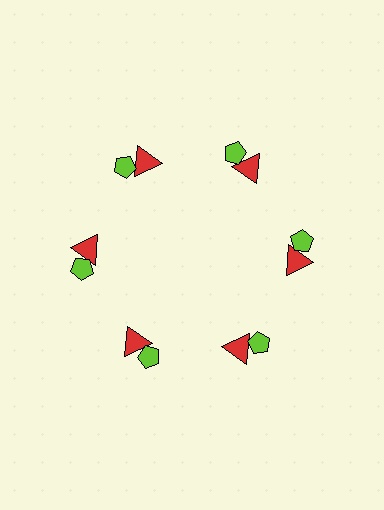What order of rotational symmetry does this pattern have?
This pattern has 6-fold rotational symmetry.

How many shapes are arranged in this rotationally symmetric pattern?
There are 12 shapes, arranged in 6 groups of 2.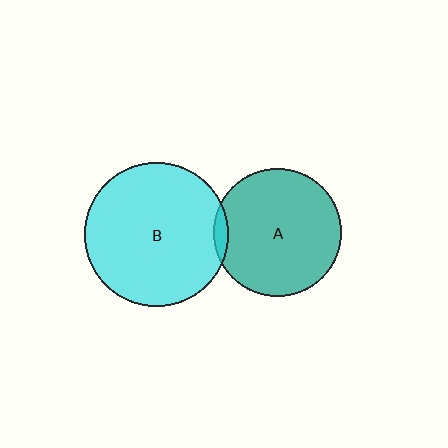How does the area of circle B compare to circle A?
Approximately 1.3 times.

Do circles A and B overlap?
Yes.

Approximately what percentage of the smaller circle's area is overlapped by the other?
Approximately 5%.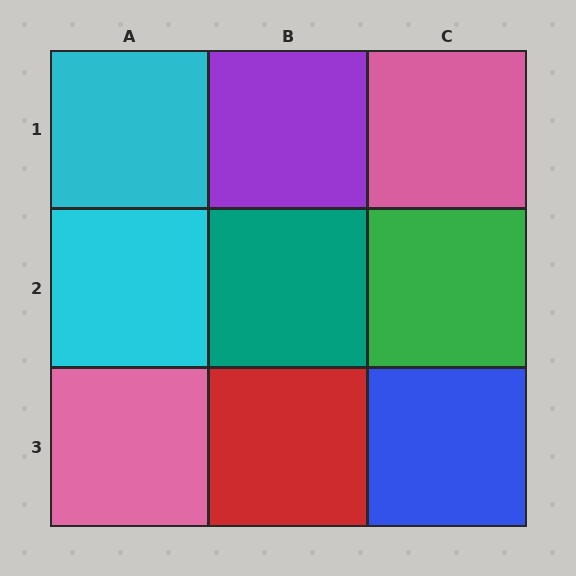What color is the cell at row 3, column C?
Blue.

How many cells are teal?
1 cell is teal.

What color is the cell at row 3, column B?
Red.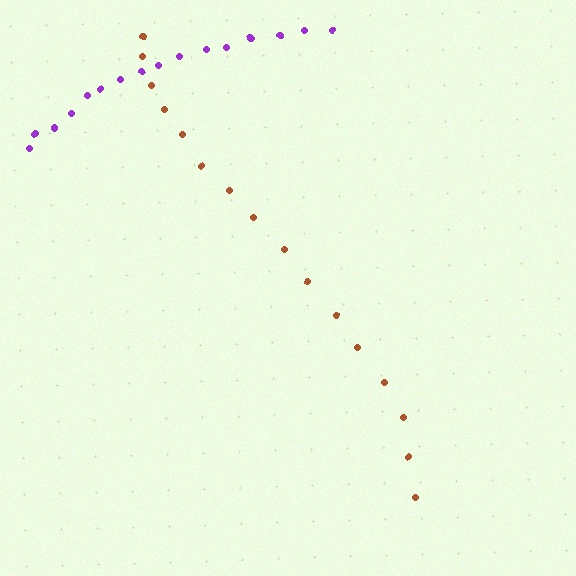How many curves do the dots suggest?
There are 2 distinct paths.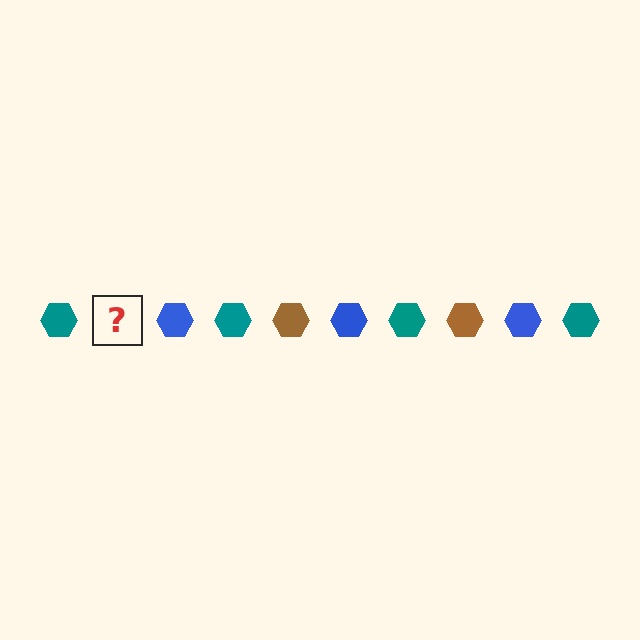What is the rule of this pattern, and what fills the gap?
The rule is that the pattern cycles through teal, brown, blue hexagons. The gap should be filled with a brown hexagon.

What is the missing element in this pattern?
The missing element is a brown hexagon.